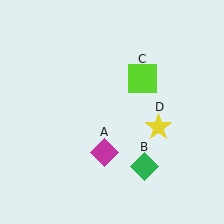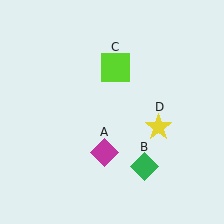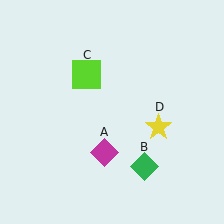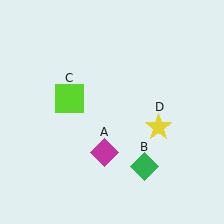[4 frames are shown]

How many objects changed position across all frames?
1 object changed position: lime square (object C).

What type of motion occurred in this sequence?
The lime square (object C) rotated counterclockwise around the center of the scene.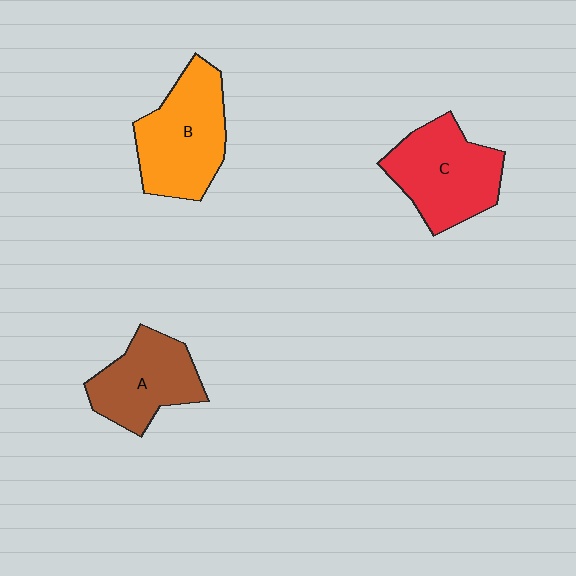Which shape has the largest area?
Shape B (orange).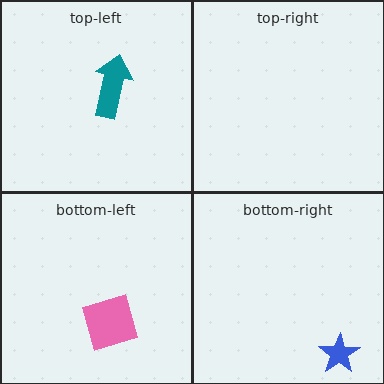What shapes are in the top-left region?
The teal arrow.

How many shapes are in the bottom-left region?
1.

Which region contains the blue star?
The bottom-right region.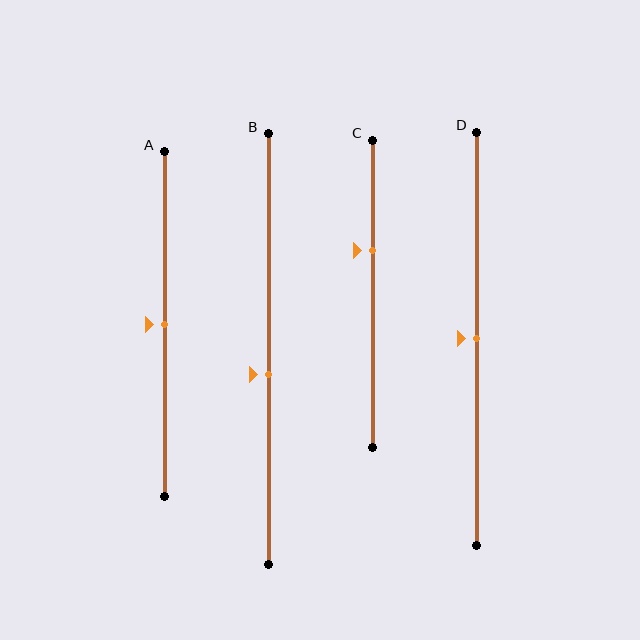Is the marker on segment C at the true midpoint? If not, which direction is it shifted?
No, the marker on segment C is shifted upward by about 14% of the segment length.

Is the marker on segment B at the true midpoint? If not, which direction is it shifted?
No, the marker on segment B is shifted downward by about 6% of the segment length.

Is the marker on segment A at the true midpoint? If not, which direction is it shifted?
Yes, the marker on segment A is at the true midpoint.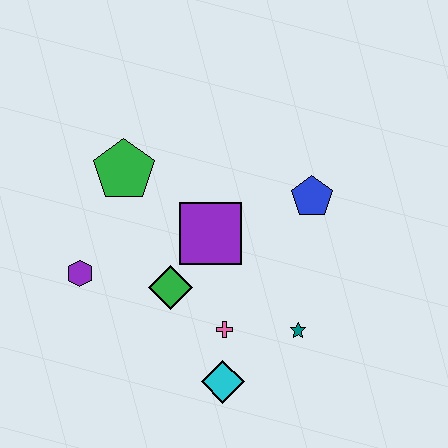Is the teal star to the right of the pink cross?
Yes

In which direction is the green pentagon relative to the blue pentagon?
The green pentagon is to the left of the blue pentagon.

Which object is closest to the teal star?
The pink cross is closest to the teal star.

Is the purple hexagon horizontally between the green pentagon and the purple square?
No